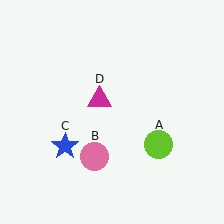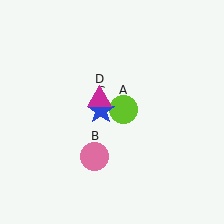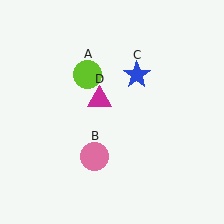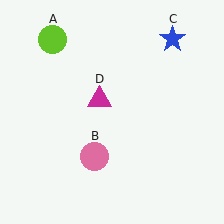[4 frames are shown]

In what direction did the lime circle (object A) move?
The lime circle (object A) moved up and to the left.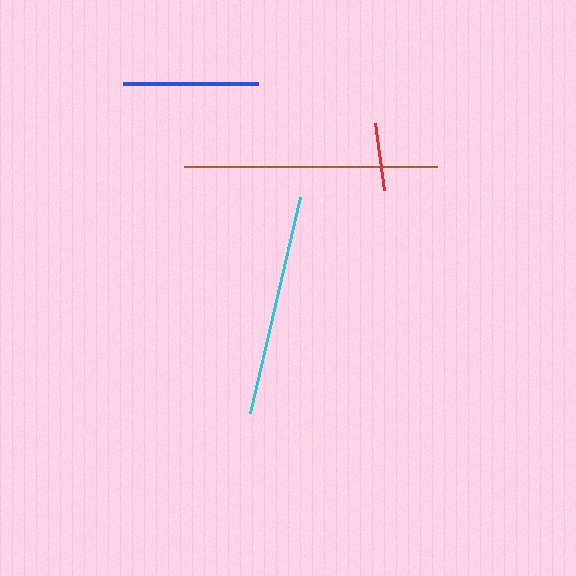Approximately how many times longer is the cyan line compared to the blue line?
The cyan line is approximately 1.6 times the length of the blue line.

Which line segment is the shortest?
The red line is the shortest at approximately 67 pixels.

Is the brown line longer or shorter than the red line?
The brown line is longer than the red line.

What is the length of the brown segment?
The brown segment is approximately 253 pixels long.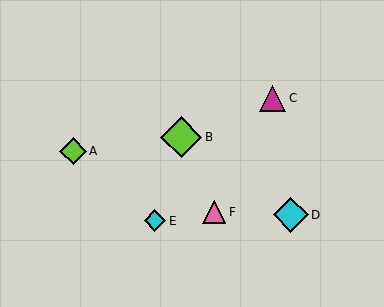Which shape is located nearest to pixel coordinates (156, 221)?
The cyan diamond (labeled E) at (155, 221) is nearest to that location.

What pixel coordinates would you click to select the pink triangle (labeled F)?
Click at (214, 212) to select the pink triangle F.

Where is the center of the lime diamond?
The center of the lime diamond is at (181, 137).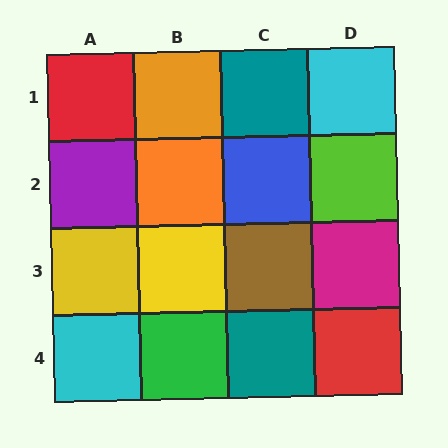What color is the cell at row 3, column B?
Yellow.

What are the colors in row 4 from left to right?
Cyan, green, teal, red.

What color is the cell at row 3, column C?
Brown.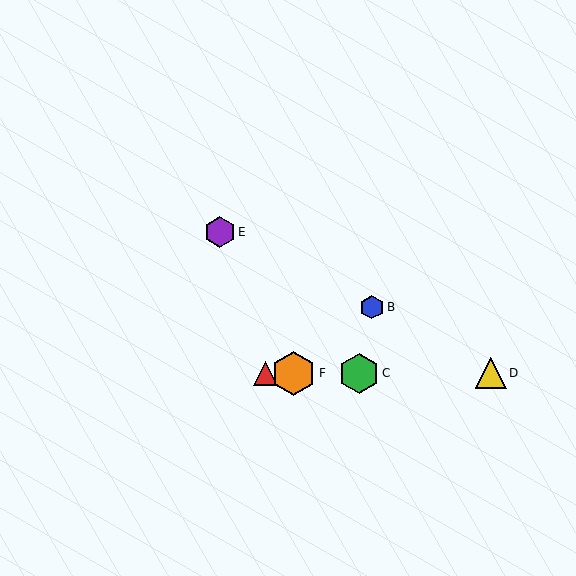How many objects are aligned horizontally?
4 objects (A, C, D, F) are aligned horizontally.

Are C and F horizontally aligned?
Yes, both are at y≈373.